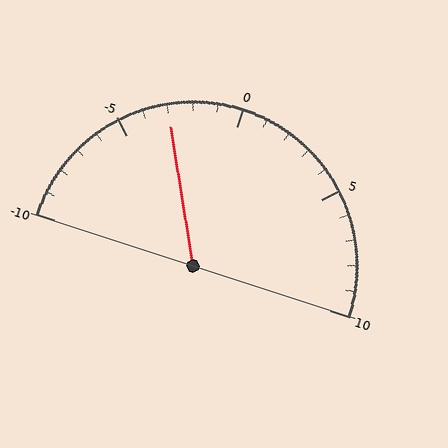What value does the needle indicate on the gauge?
The needle indicates approximately -3.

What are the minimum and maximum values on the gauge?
The gauge ranges from -10 to 10.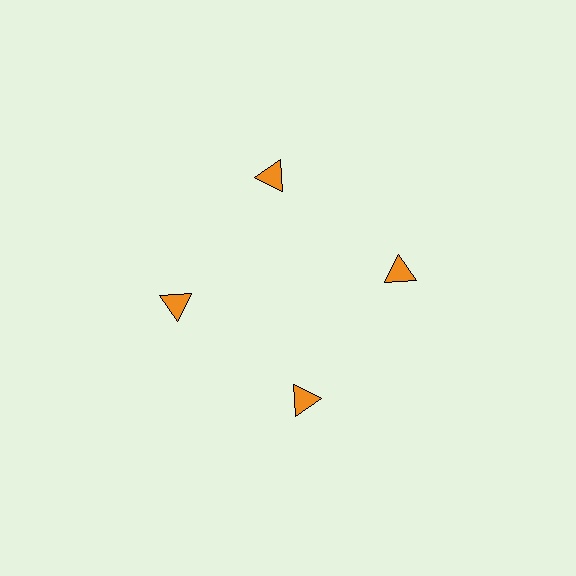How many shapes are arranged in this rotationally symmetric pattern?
There are 4 shapes, arranged in 4 groups of 1.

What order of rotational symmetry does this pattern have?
This pattern has 4-fold rotational symmetry.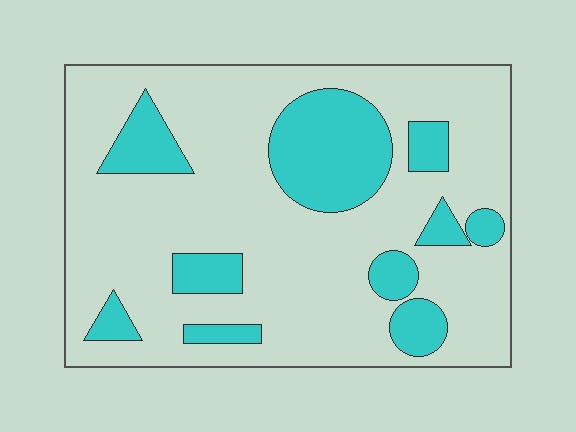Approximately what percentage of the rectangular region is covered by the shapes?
Approximately 25%.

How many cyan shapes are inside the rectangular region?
10.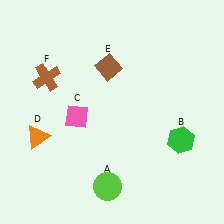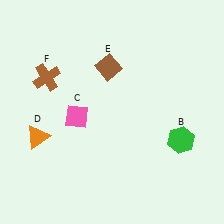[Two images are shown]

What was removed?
The lime circle (A) was removed in Image 2.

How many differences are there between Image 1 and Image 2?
There is 1 difference between the two images.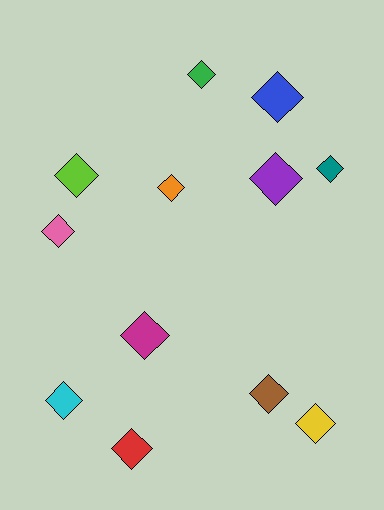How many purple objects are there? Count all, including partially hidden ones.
There is 1 purple object.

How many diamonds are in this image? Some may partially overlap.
There are 12 diamonds.